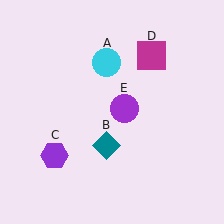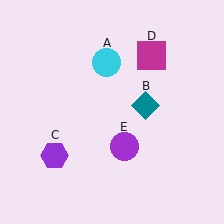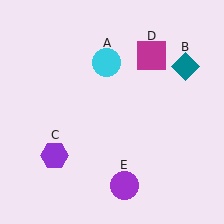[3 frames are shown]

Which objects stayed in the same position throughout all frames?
Cyan circle (object A) and purple hexagon (object C) and magenta square (object D) remained stationary.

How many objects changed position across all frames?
2 objects changed position: teal diamond (object B), purple circle (object E).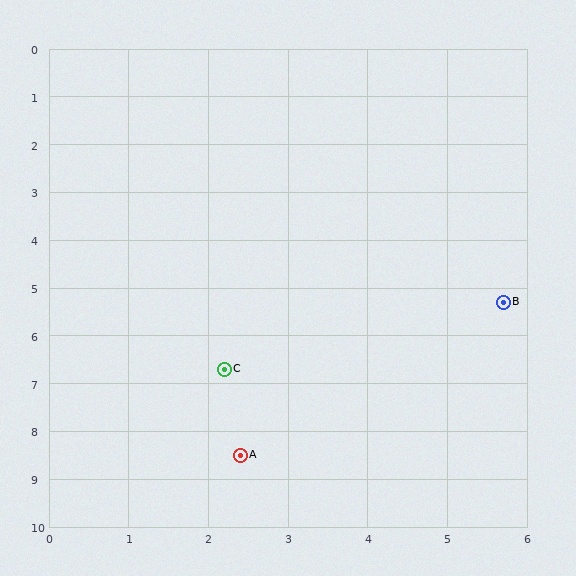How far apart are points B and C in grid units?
Points B and C are about 3.8 grid units apart.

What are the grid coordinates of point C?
Point C is at approximately (2.2, 6.7).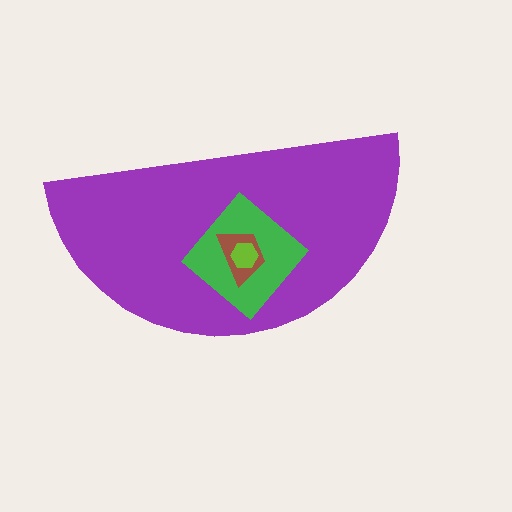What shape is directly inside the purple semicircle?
The green diamond.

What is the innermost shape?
The lime hexagon.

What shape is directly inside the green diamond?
The brown trapezoid.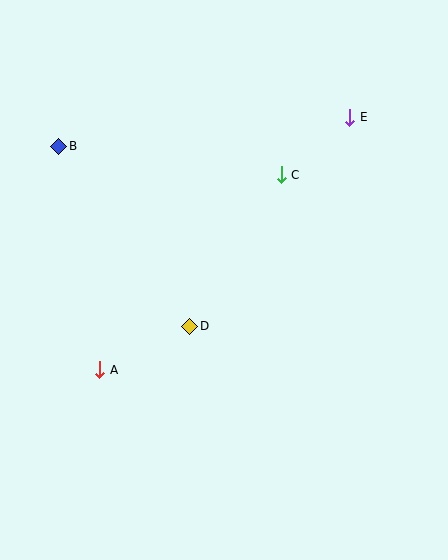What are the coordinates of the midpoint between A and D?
The midpoint between A and D is at (145, 348).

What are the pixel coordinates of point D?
Point D is at (190, 326).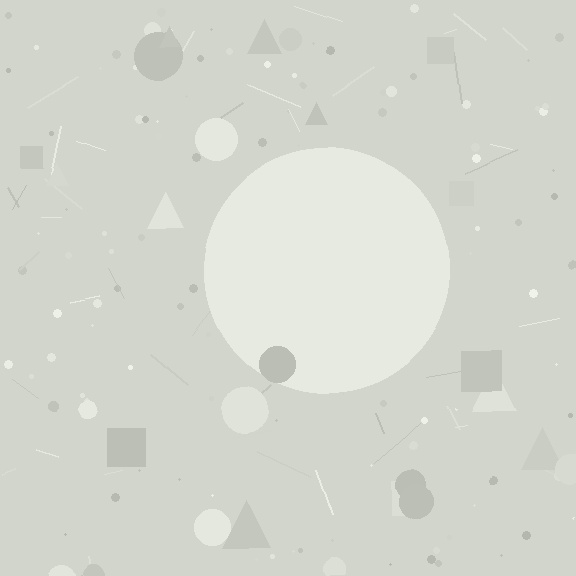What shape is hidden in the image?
A circle is hidden in the image.